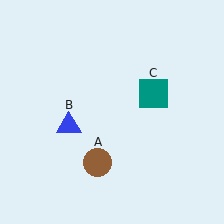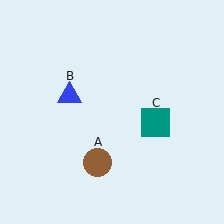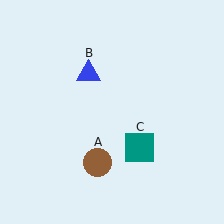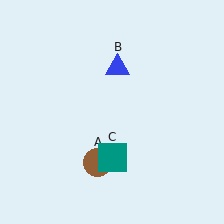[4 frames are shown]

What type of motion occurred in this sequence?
The blue triangle (object B), teal square (object C) rotated clockwise around the center of the scene.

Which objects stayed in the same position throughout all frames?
Brown circle (object A) remained stationary.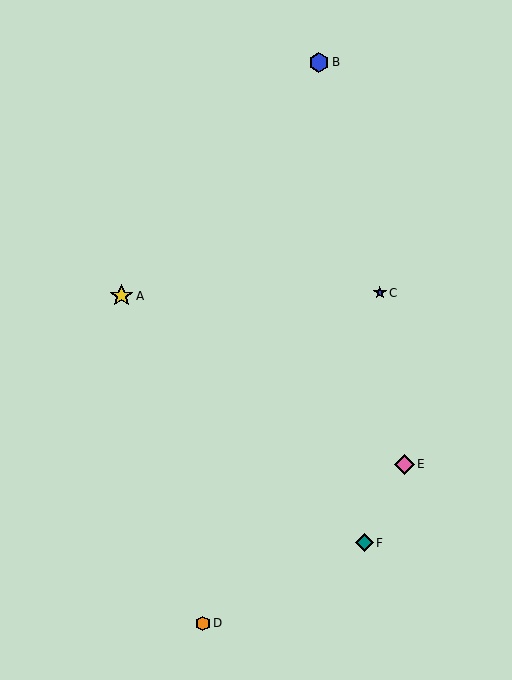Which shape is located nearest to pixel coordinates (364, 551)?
The teal diamond (labeled F) at (364, 543) is nearest to that location.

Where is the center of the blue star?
The center of the blue star is at (380, 293).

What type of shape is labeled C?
Shape C is a blue star.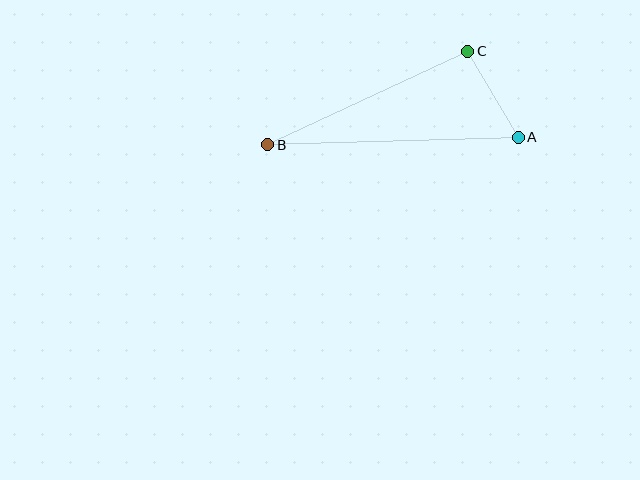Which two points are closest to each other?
Points A and C are closest to each other.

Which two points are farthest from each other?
Points A and B are farthest from each other.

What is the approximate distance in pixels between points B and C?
The distance between B and C is approximately 221 pixels.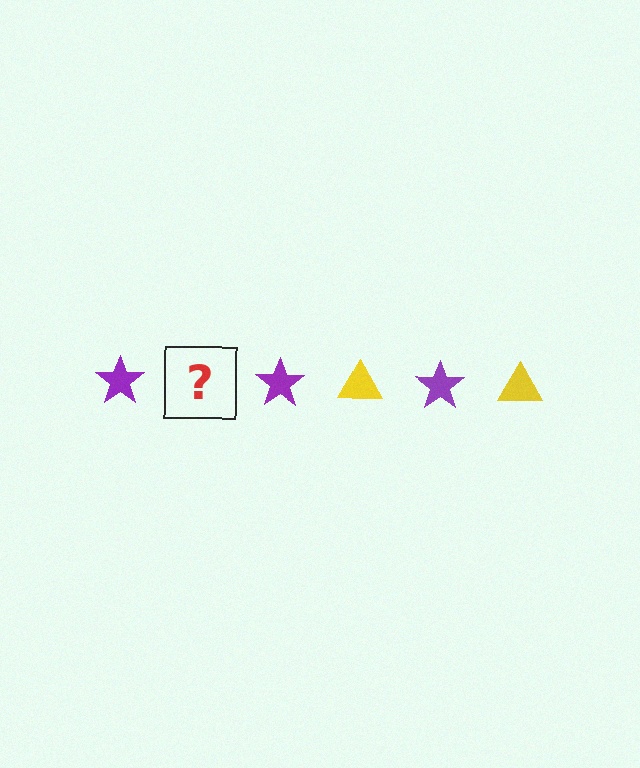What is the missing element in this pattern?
The missing element is a yellow triangle.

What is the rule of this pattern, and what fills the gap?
The rule is that the pattern alternates between purple star and yellow triangle. The gap should be filled with a yellow triangle.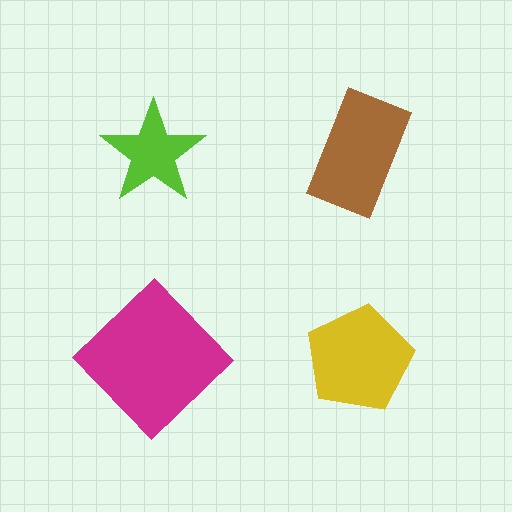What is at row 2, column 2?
A yellow pentagon.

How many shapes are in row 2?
2 shapes.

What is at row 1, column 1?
A lime star.